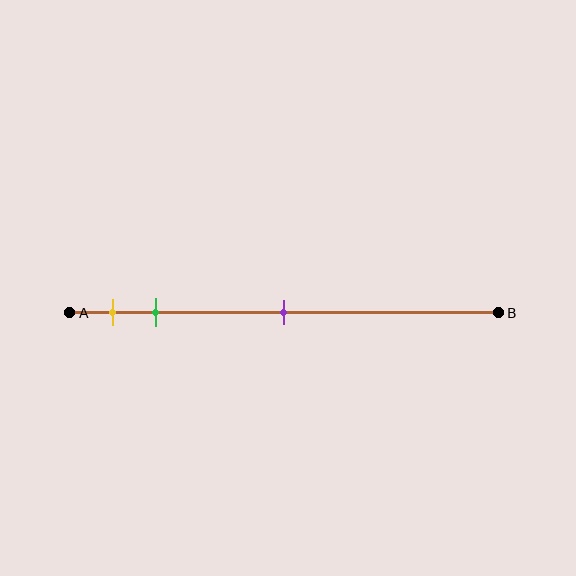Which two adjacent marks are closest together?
The yellow and green marks are the closest adjacent pair.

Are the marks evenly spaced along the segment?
No, the marks are not evenly spaced.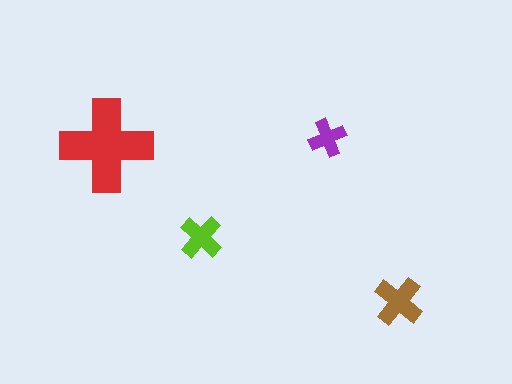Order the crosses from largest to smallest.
the red one, the brown one, the lime one, the purple one.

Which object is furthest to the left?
The red cross is leftmost.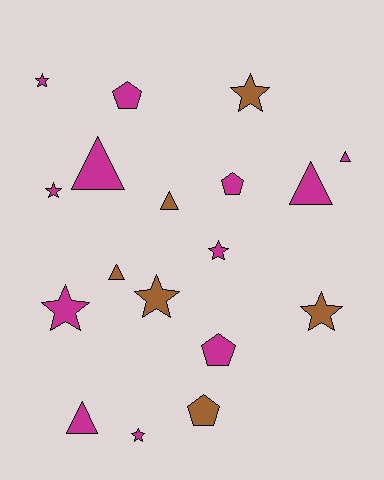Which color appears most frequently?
Magenta, with 12 objects.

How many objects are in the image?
There are 18 objects.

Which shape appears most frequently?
Star, with 8 objects.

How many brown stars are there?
There are 3 brown stars.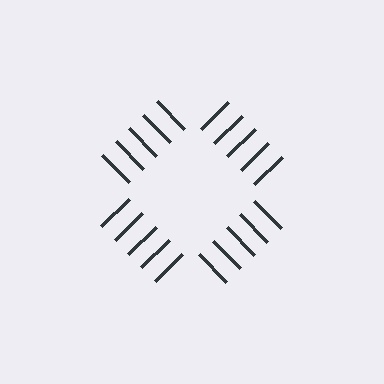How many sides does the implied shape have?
4 sides — the line-ends trace a square.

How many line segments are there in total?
20 — 5 along each of the 4 edges.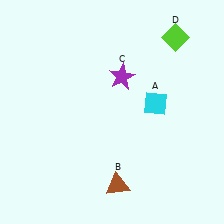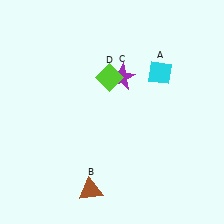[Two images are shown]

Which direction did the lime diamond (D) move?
The lime diamond (D) moved left.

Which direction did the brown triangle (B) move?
The brown triangle (B) moved left.